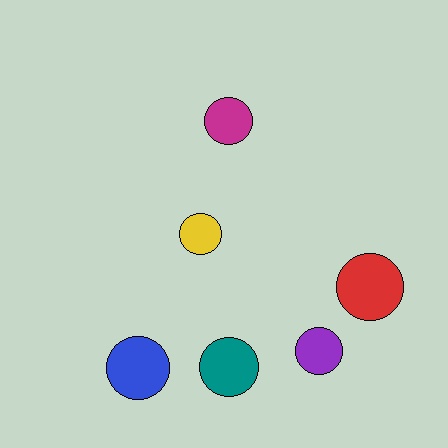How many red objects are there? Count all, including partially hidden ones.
There is 1 red object.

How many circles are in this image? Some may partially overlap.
There are 6 circles.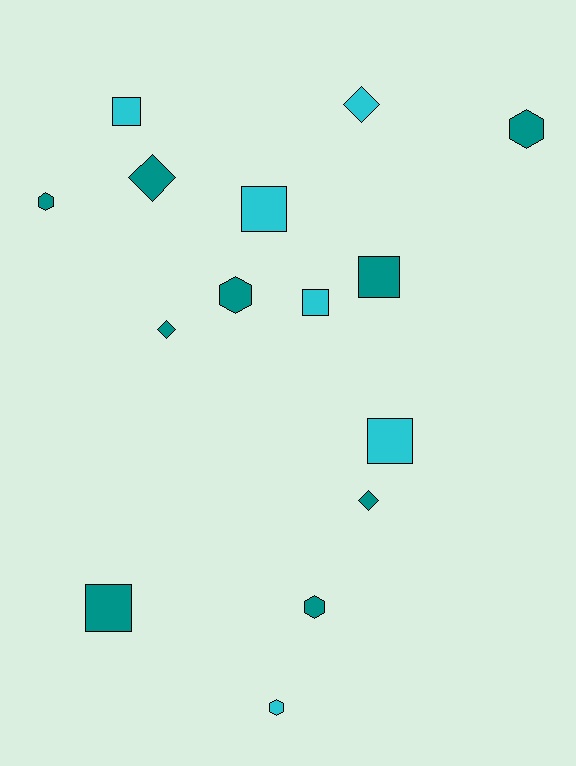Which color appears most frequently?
Teal, with 9 objects.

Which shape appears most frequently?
Square, with 6 objects.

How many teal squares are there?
There are 2 teal squares.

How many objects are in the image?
There are 15 objects.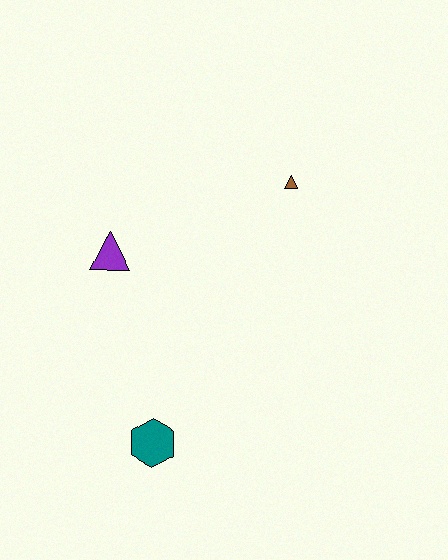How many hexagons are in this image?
There is 1 hexagon.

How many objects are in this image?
There are 3 objects.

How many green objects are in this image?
There are no green objects.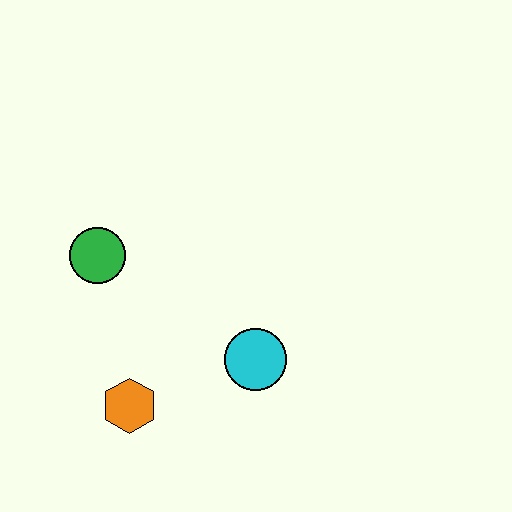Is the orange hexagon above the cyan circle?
No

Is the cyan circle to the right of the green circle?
Yes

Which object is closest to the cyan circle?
The orange hexagon is closest to the cyan circle.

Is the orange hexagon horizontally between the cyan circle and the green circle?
Yes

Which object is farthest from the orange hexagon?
The green circle is farthest from the orange hexagon.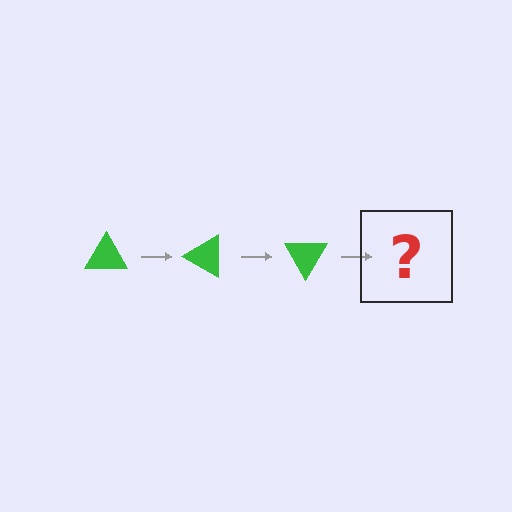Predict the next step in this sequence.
The next step is a green triangle rotated 90 degrees.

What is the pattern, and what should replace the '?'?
The pattern is that the triangle rotates 30 degrees each step. The '?' should be a green triangle rotated 90 degrees.